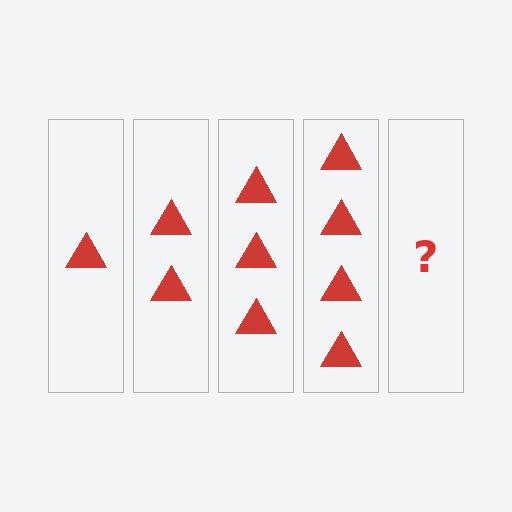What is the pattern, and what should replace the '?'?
The pattern is that each step adds one more triangle. The '?' should be 5 triangles.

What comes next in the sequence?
The next element should be 5 triangles.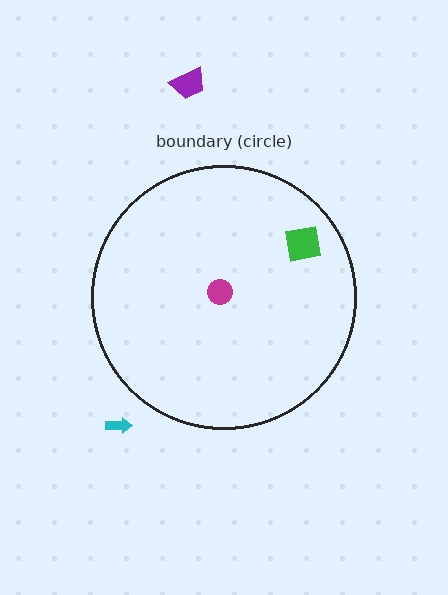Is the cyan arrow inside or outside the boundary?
Outside.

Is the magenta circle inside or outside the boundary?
Inside.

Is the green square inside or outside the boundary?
Inside.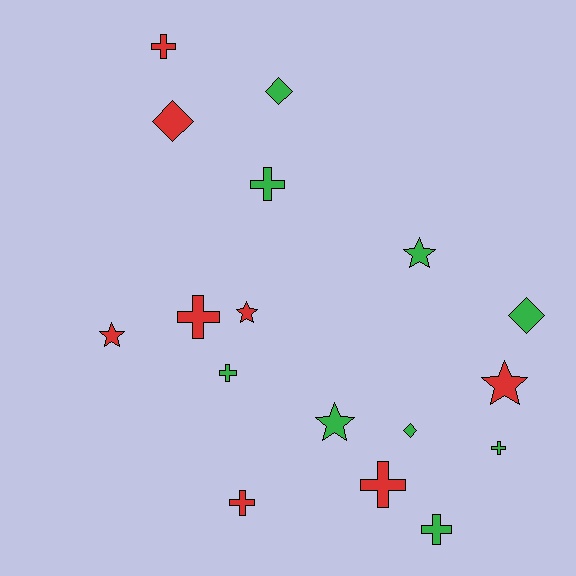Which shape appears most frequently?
Cross, with 8 objects.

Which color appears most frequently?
Green, with 9 objects.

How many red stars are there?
There are 3 red stars.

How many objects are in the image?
There are 17 objects.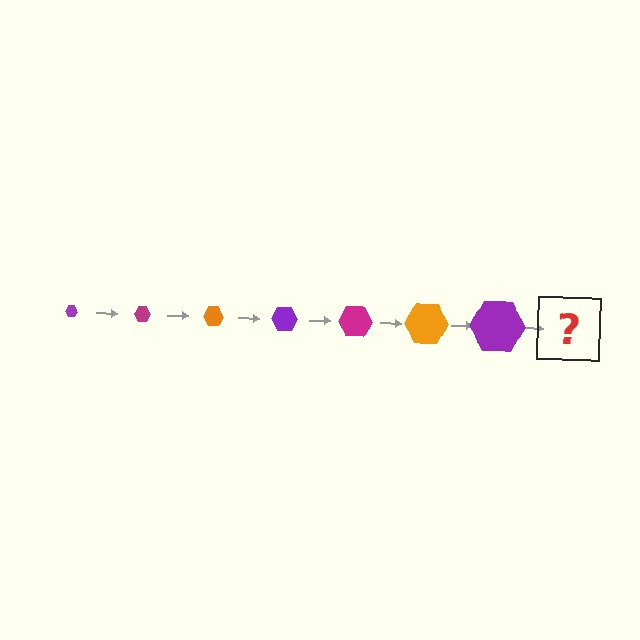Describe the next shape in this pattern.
It should be a magenta hexagon, larger than the previous one.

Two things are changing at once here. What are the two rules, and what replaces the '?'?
The two rules are that the hexagon grows larger each step and the color cycles through purple, magenta, and orange. The '?' should be a magenta hexagon, larger than the previous one.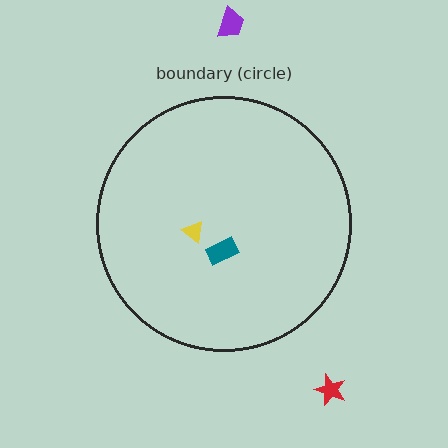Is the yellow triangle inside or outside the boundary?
Inside.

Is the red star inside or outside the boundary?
Outside.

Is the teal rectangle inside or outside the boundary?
Inside.